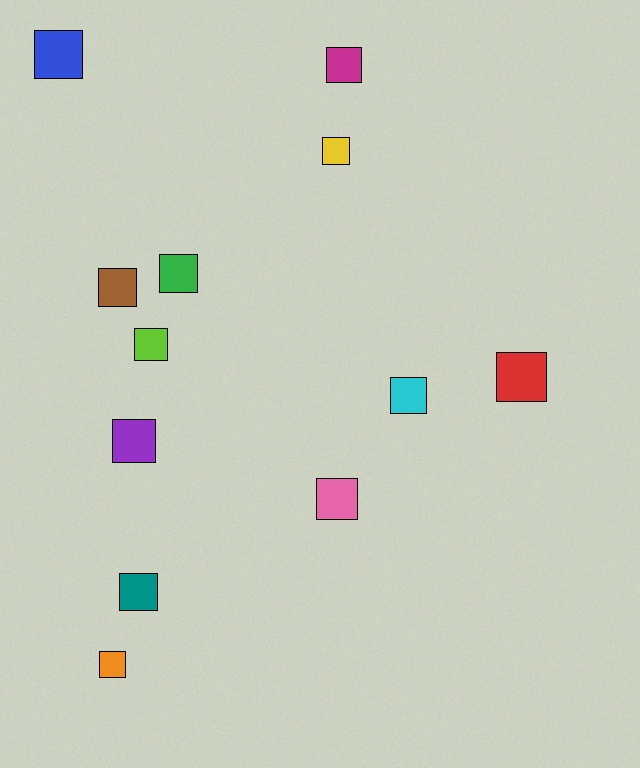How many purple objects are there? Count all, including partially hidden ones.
There is 1 purple object.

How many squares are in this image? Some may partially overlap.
There are 12 squares.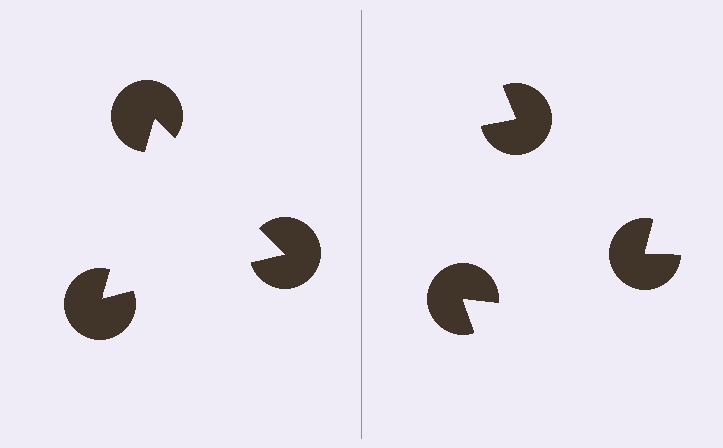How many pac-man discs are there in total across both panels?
6 — 3 on each side.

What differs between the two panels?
The pac-man discs are positioned identically on both sides; only the wedge orientations differ. On the left they align to a triangle; on the right they are misaligned.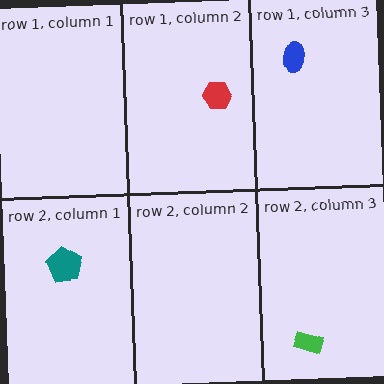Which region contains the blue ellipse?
The row 1, column 3 region.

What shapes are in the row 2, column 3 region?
The green rectangle.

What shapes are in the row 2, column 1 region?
The teal pentagon.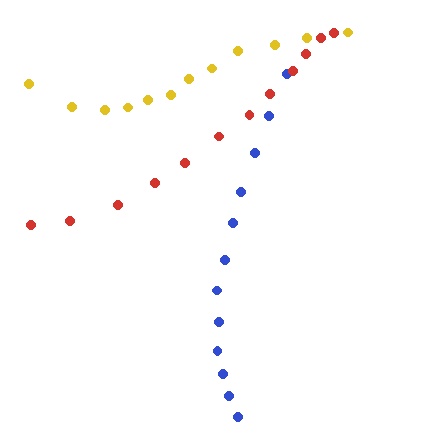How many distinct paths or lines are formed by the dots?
There are 3 distinct paths.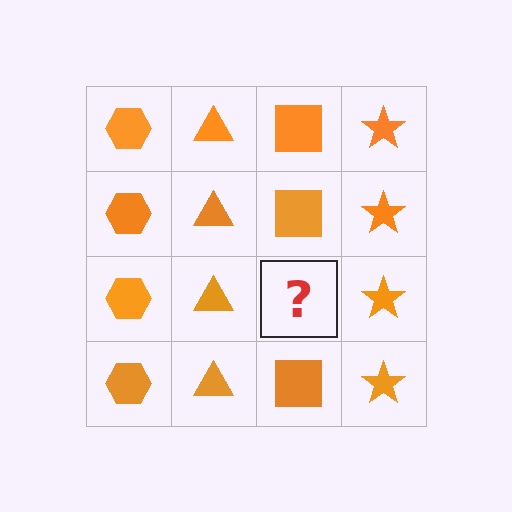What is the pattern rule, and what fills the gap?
The rule is that each column has a consistent shape. The gap should be filled with an orange square.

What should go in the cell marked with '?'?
The missing cell should contain an orange square.